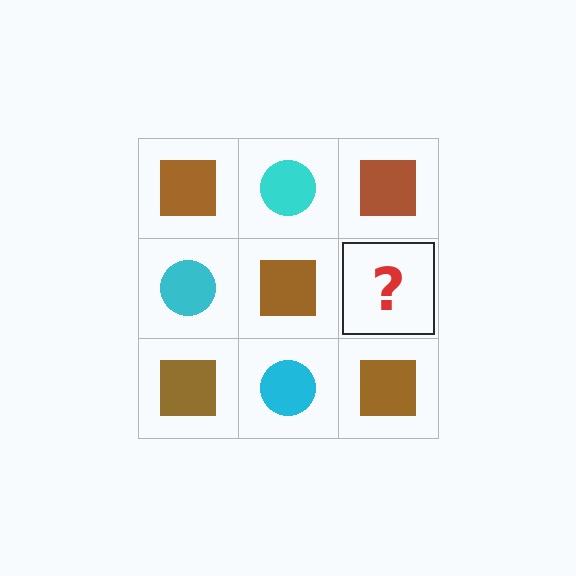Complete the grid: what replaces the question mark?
The question mark should be replaced with a cyan circle.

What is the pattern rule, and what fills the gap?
The rule is that it alternates brown square and cyan circle in a checkerboard pattern. The gap should be filled with a cyan circle.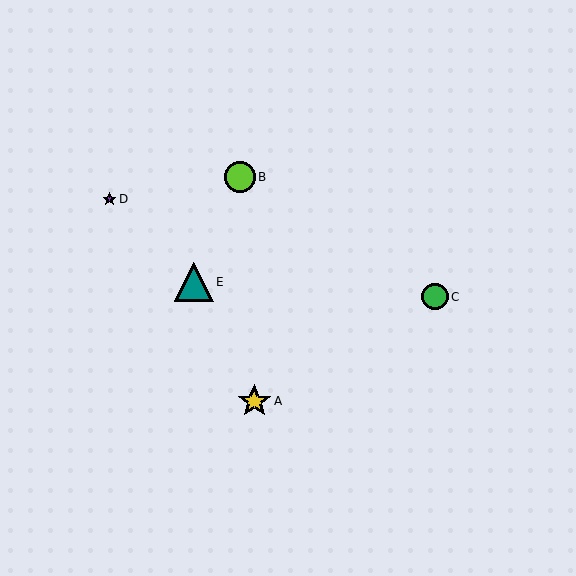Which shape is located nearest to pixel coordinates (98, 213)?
The purple star (labeled D) at (110, 199) is nearest to that location.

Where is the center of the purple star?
The center of the purple star is at (110, 199).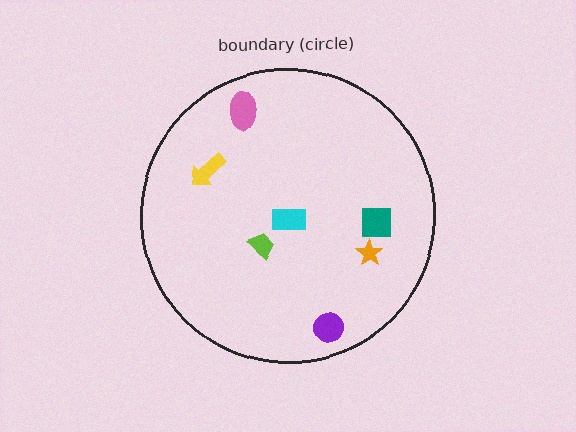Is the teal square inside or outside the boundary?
Inside.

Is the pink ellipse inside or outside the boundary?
Inside.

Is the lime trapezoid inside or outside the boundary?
Inside.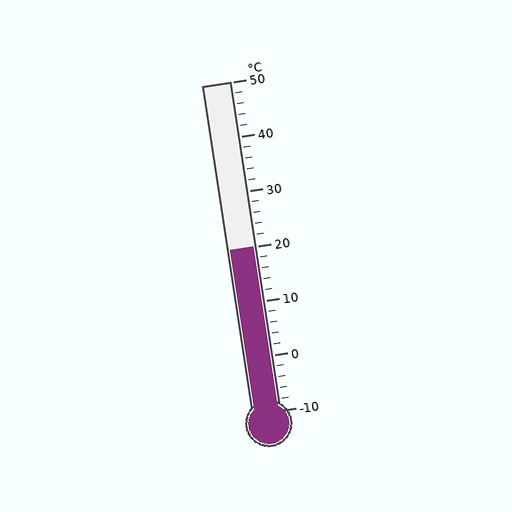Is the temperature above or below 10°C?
The temperature is above 10°C.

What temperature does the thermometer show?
The thermometer shows approximately 20°C.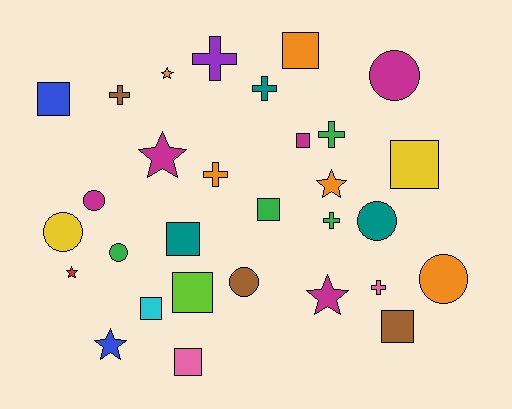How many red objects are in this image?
There is 1 red object.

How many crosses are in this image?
There are 7 crosses.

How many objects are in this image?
There are 30 objects.